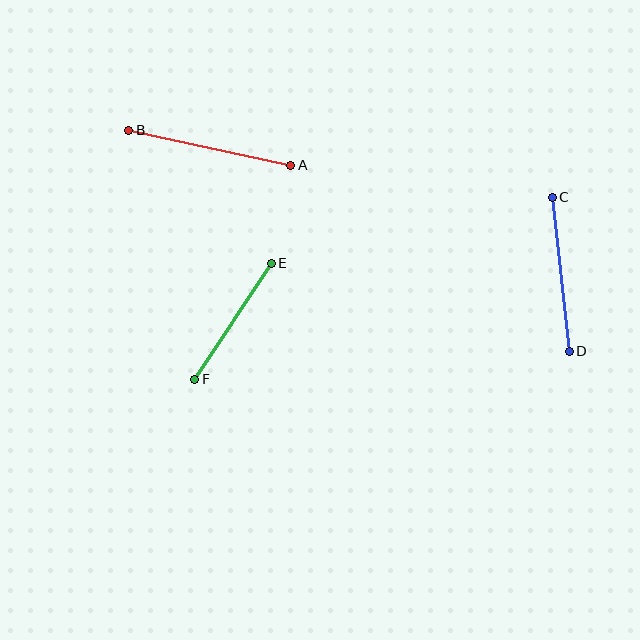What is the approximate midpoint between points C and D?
The midpoint is at approximately (561, 274) pixels.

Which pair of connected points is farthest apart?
Points A and B are farthest apart.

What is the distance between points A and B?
The distance is approximately 166 pixels.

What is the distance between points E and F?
The distance is approximately 139 pixels.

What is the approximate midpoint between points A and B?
The midpoint is at approximately (210, 148) pixels.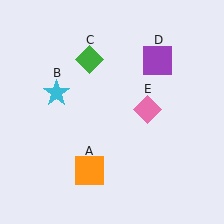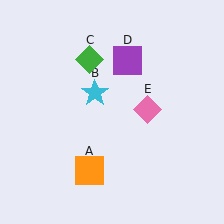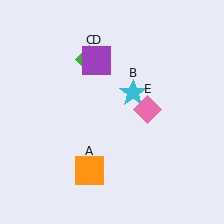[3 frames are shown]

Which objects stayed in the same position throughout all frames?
Orange square (object A) and green diamond (object C) and pink diamond (object E) remained stationary.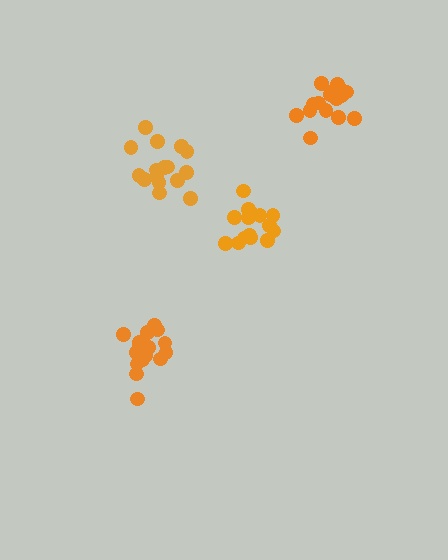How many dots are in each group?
Group 1: 16 dots, Group 2: 15 dots, Group 3: 19 dots, Group 4: 16 dots (66 total).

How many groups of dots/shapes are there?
There are 4 groups.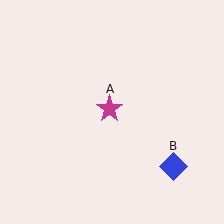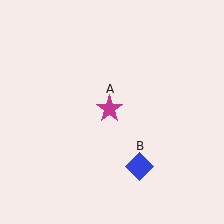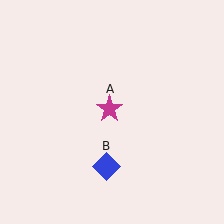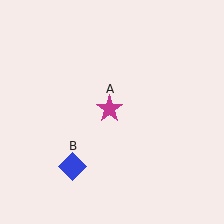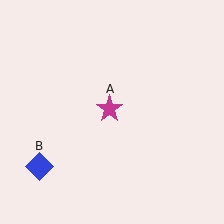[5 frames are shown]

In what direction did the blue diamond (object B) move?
The blue diamond (object B) moved left.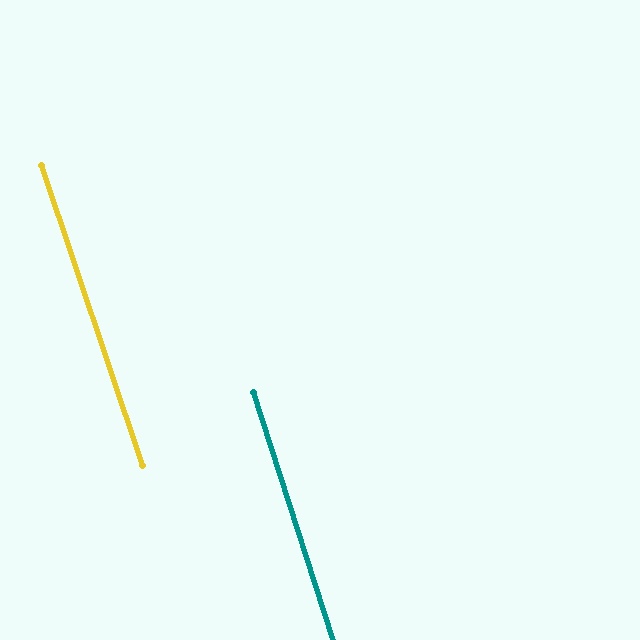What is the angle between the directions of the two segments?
Approximately 1 degree.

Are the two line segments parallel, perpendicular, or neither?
Parallel — their directions differ by only 0.7°.